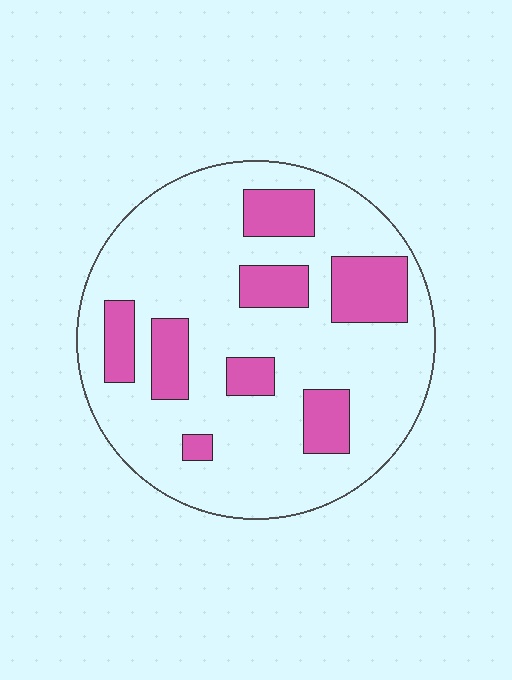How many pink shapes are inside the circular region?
8.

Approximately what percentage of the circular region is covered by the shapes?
Approximately 25%.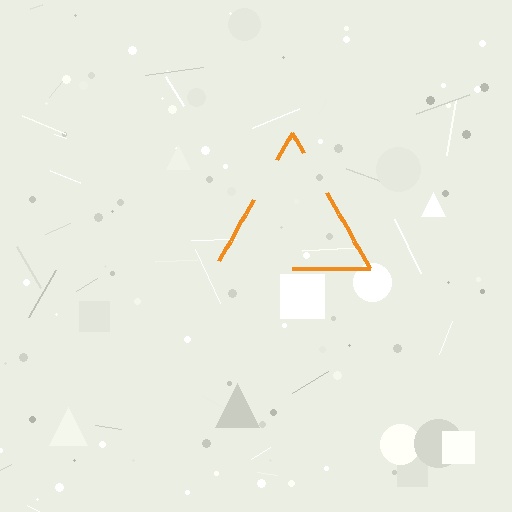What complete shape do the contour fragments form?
The contour fragments form a triangle.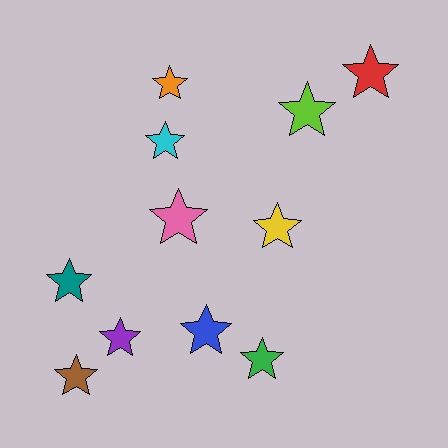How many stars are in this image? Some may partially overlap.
There are 11 stars.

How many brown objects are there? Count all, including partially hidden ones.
There is 1 brown object.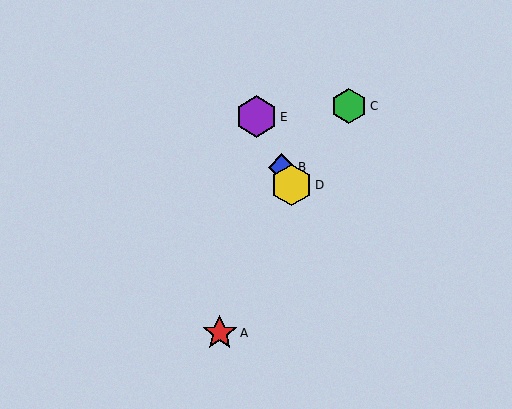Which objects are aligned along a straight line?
Objects B, D, E are aligned along a straight line.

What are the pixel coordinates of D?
Object D is at (291, 185).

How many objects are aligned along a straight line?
3 objects (B, D, E) are aligned along a straight line.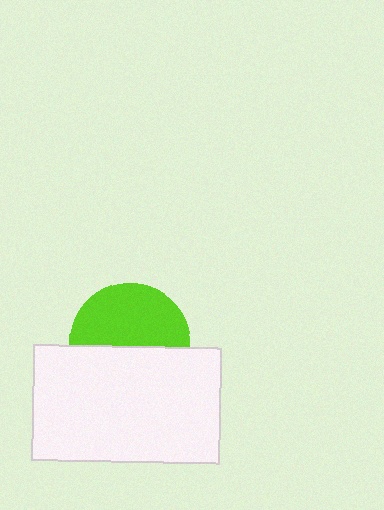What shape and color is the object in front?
The object in front is a white rectangle.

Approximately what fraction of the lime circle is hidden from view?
Roughly 46% of the lime circle is hidden behind the white rectangle.